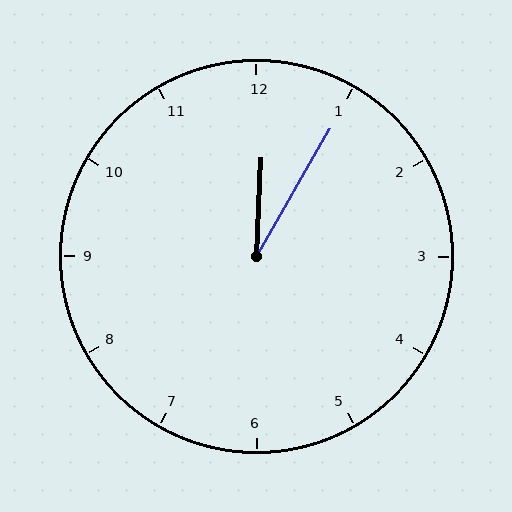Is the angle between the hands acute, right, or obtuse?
It is acute.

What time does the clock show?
12:05.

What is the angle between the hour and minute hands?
Approximately 28 degrees.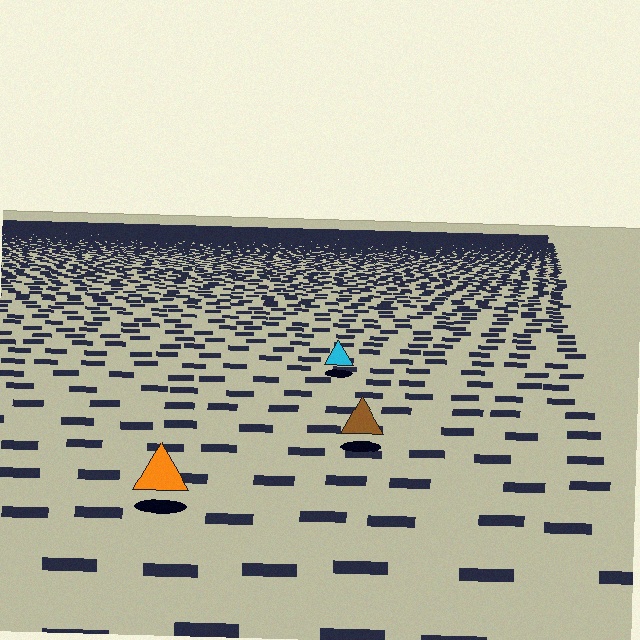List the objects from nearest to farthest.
From nearest to farthest: the orange triangle, the brown triangle, the cyan triangle.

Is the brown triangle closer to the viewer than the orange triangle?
No. The orange triangle is closer — you can tell from the texture gradient: the ground texture is coarser near it.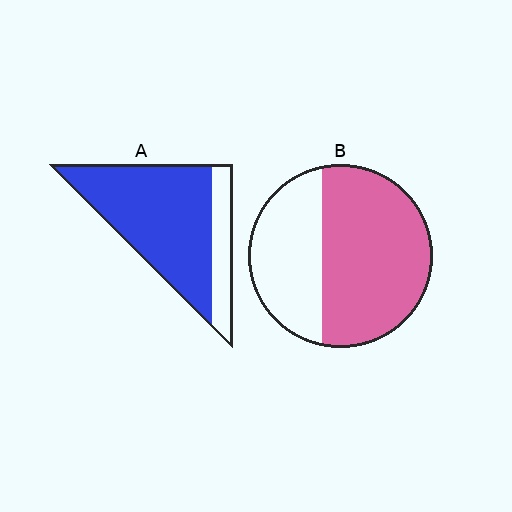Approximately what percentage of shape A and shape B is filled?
A is approximately 80% and B is approximately 65%.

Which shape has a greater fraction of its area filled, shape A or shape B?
Shape A.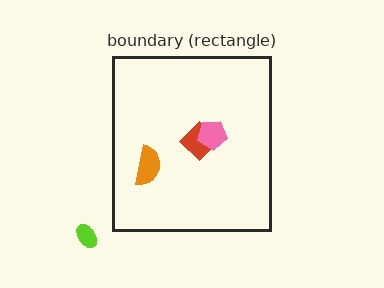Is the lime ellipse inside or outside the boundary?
Outside.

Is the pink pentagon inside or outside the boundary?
Inside.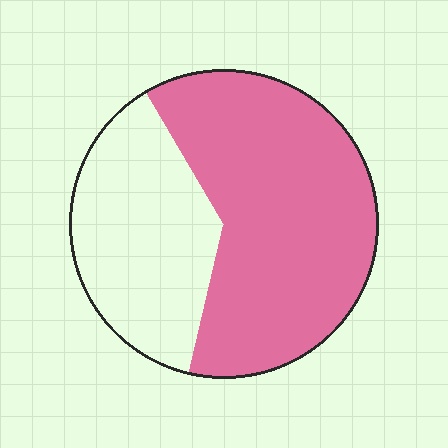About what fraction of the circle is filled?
About five eighths (5/8).